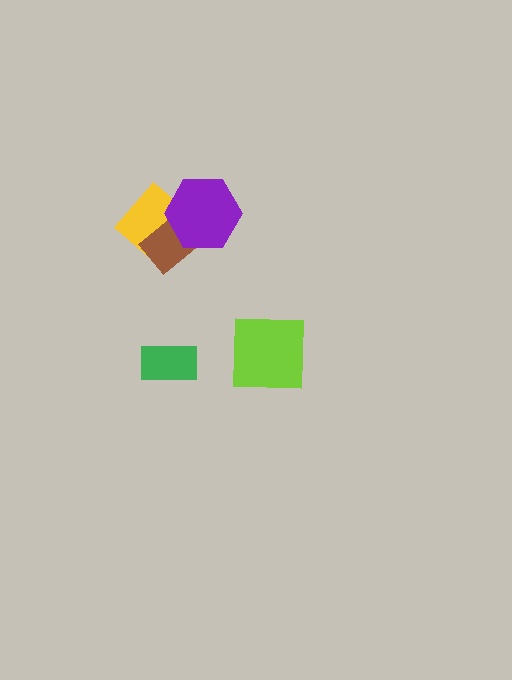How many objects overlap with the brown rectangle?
2 objects overlap with the brown rectangle.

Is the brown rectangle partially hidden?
Yes, it is partially covered by another shape.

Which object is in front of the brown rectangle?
The purple hexagon is in front of the brown rectangle.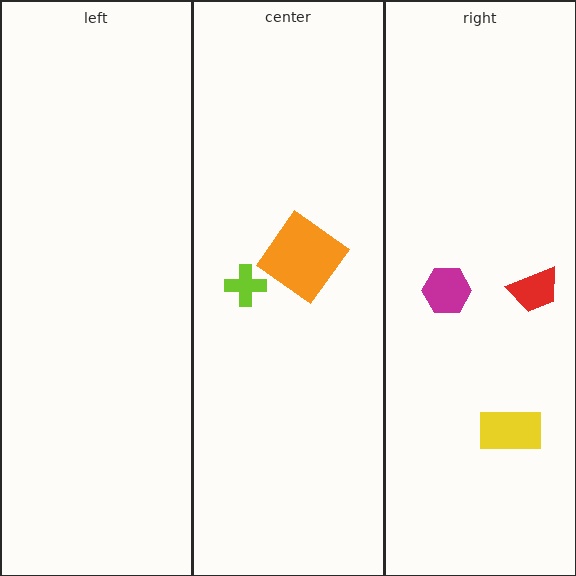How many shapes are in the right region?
3.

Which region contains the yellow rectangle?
The right region.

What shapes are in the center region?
The lime cross, the orange diamond.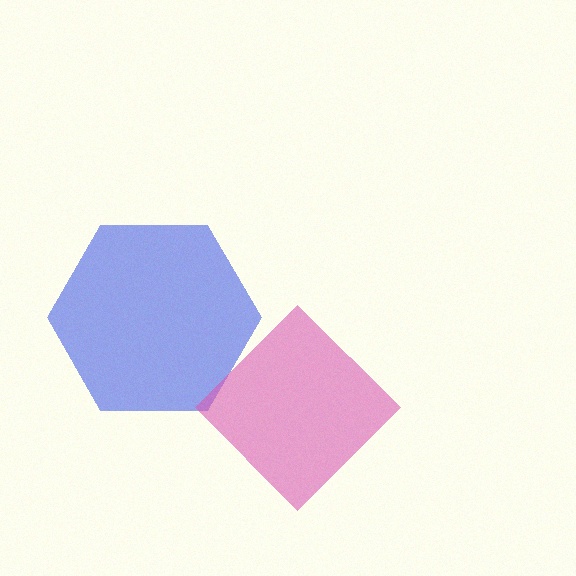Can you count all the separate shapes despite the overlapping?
Yes, there are 2 separate shapes.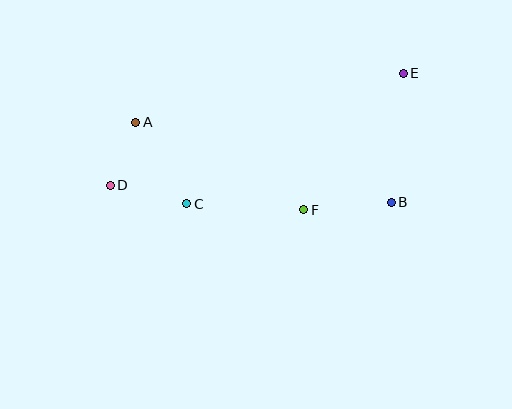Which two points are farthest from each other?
Points D and E are farthest from each other.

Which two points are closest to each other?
Points A and D are closest to each other.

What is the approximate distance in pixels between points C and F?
The distance between C and F is approximately 117 pixels.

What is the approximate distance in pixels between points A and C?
The distance between A and C is approximately 96 pixels.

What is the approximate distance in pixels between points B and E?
The distance between B and E is approximately 130 pixels.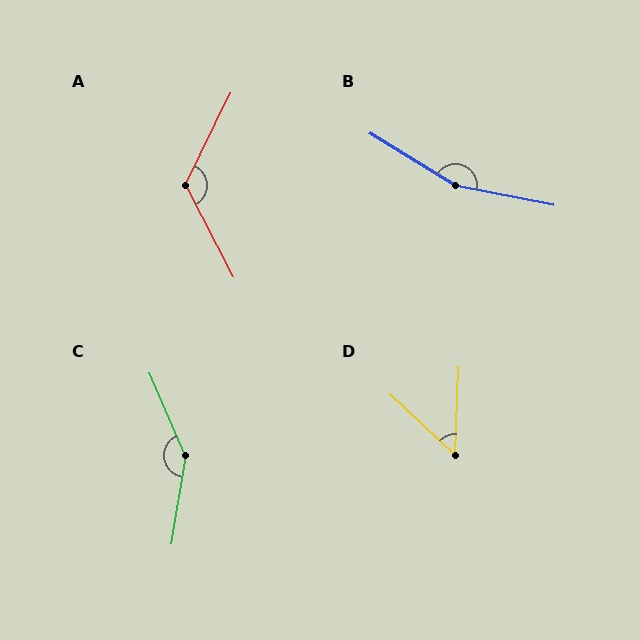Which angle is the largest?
B, at approximately 160 degrees.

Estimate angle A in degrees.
Approximately 126 degrees.